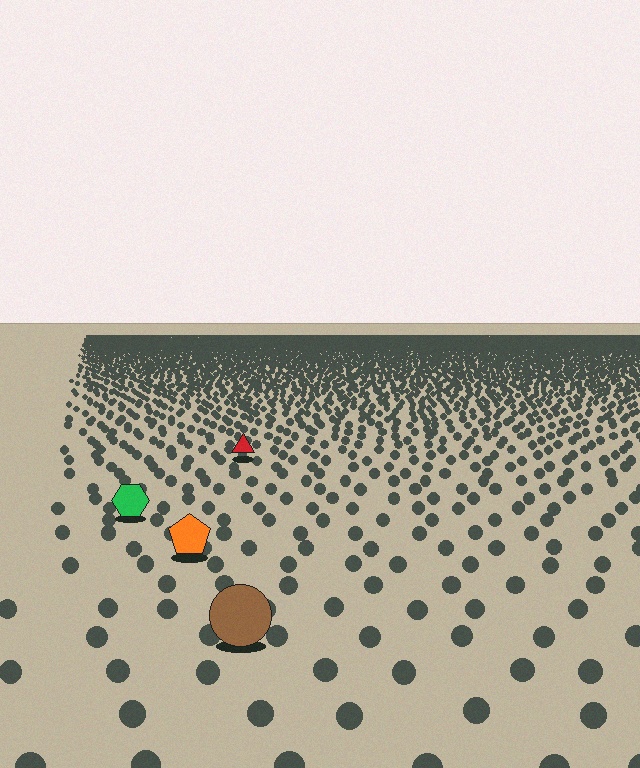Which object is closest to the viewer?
The brown circle is closest. The texture marks near it are larger and more spread out.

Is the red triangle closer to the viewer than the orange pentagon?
No. The orange pentagon is closer — you can tell from the texture gradient: the ground texture is coarser near it.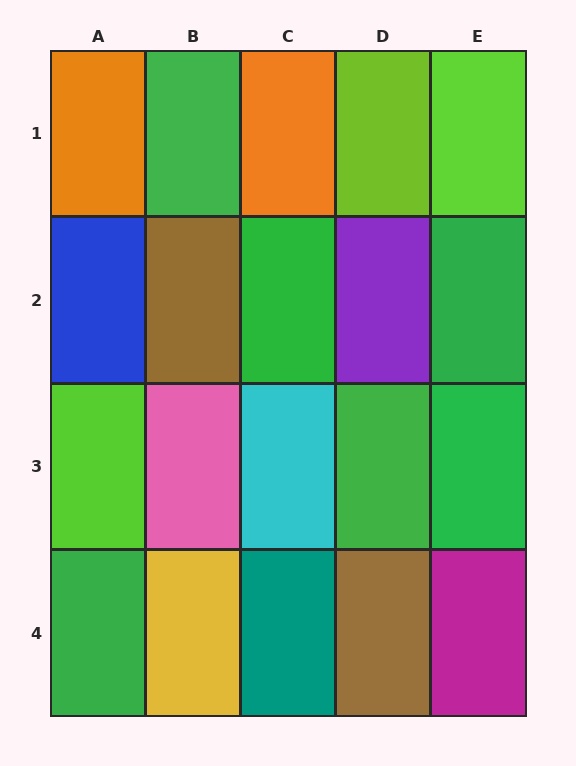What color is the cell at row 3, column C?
Cyan.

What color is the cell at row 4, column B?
Yellow.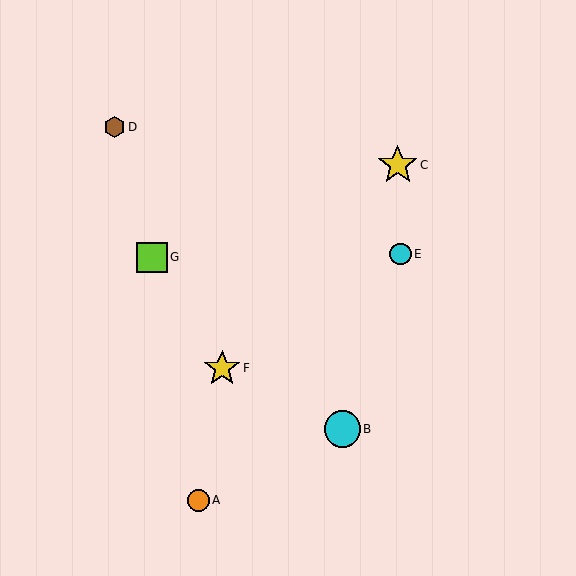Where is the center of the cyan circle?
The center of the cyan circle is at (401, 254).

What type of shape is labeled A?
Shape A is an orange circle.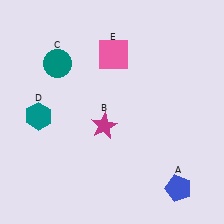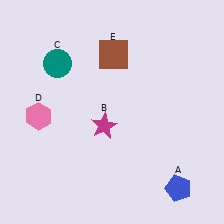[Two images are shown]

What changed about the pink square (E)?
In Image 1, E is pink. In Image 2, it changed to brown.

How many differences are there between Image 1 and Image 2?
There are 2 differences between the two images.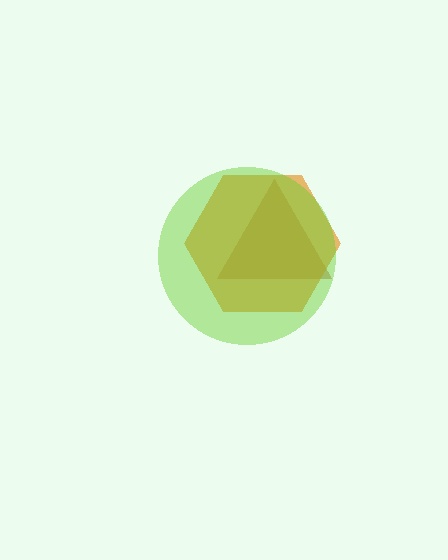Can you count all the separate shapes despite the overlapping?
Yes, there are 3 separate shapes.